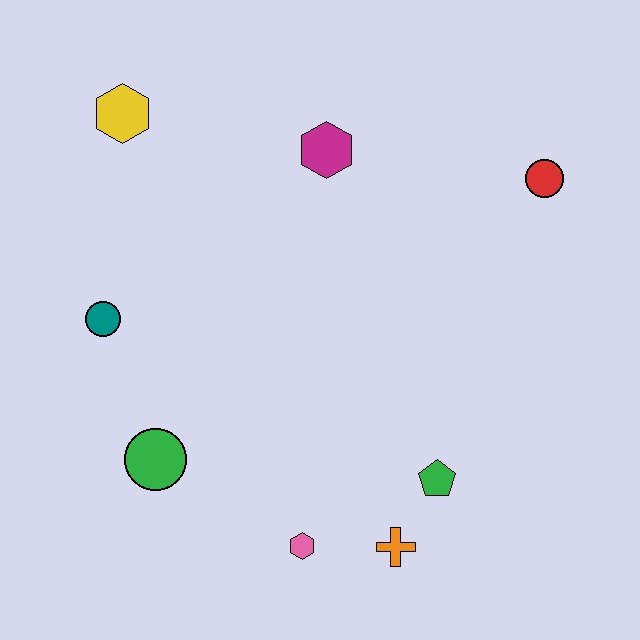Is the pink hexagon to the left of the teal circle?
No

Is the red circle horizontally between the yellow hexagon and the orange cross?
No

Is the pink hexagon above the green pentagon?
No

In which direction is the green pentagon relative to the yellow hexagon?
The green pentagon is below the yellow hexagon.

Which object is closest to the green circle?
The teal circle is closest to the green circle.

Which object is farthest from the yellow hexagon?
The orange cross is farthest from the yellow hexagon.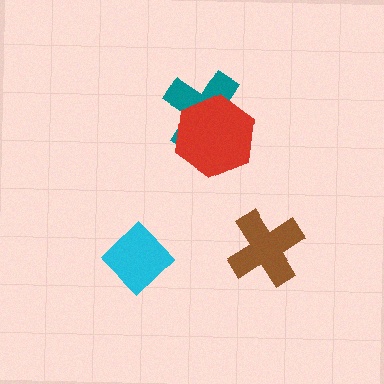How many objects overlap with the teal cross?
1 object overlaps with the teal cross.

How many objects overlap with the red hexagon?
1 object overlaps with the red hexagon.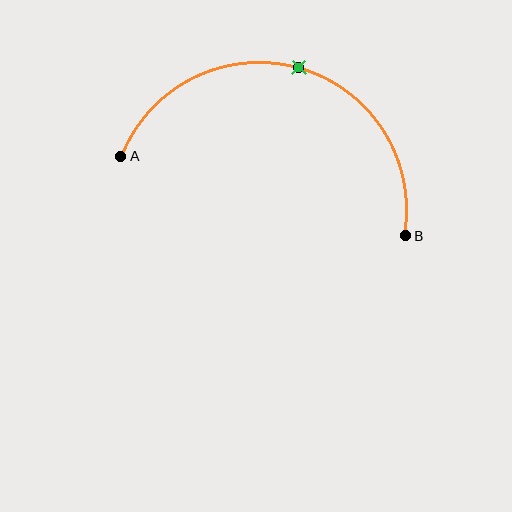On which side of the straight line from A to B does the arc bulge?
The arc bulges above the straight line connecting A and B.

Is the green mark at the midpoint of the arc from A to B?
Yes. The green mark lies on the arc at equal arc-length from both A and B — it is the arc midpoint.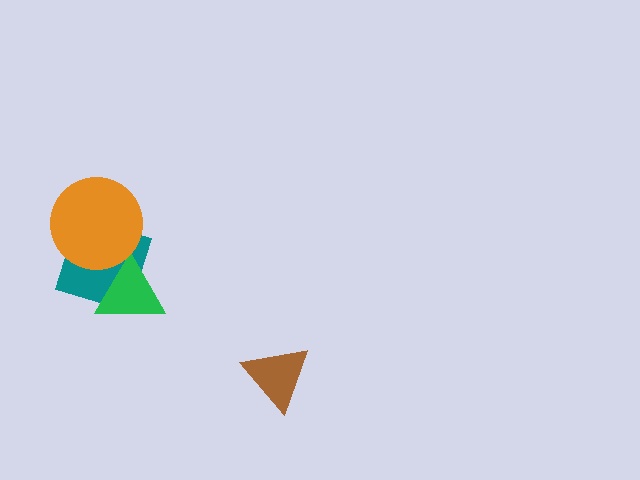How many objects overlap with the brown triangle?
0 objects overlap with the brown triangle.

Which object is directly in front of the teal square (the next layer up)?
The green triangle is directly in front of the teal square.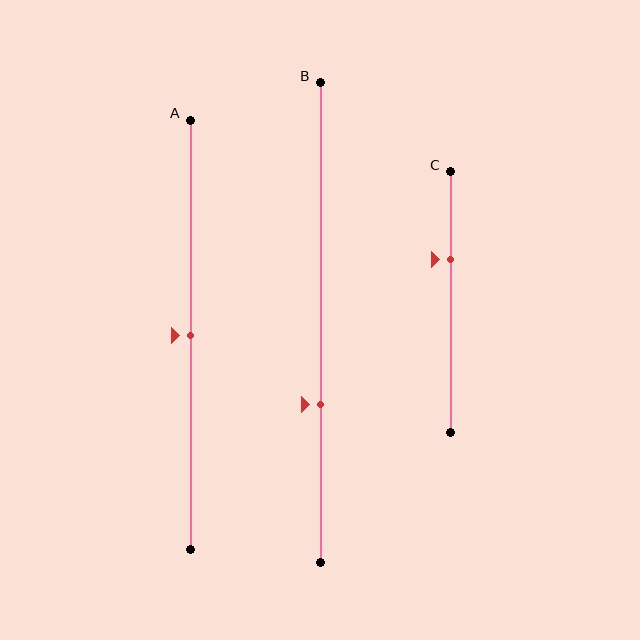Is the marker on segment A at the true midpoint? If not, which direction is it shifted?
Yes, the marker on segment A is at the true midpoint.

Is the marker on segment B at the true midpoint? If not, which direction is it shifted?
No, the marker on segment B is shifted downward by about 17% of the segment length.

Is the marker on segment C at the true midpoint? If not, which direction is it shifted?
No, the marker on segment C is shifted upward by about 16% of the segment length.